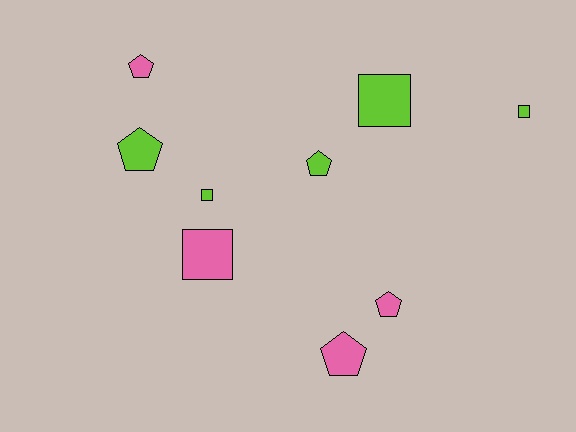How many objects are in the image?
There are 9 objects.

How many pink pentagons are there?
There are 3 pink pentagons.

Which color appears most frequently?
Lime, with 5 objects.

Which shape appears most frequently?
Pentagon, with 5 objects.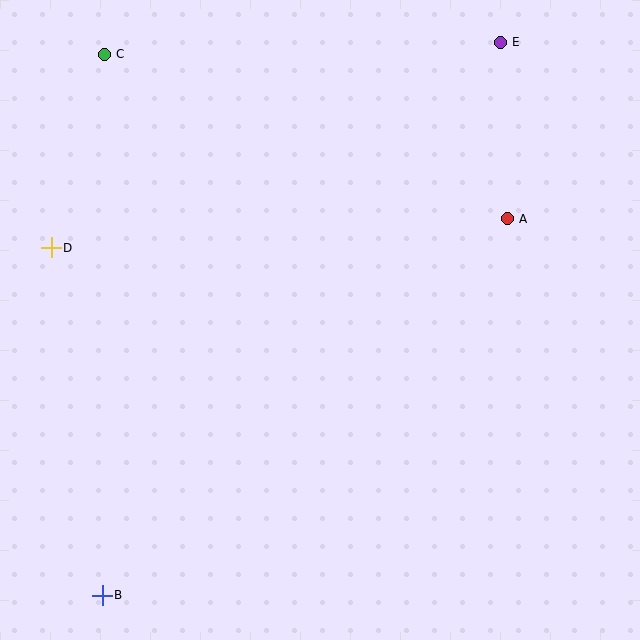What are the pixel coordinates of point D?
Point D is at (51, 248).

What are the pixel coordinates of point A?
Point A is at (507, 219).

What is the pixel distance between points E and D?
The distance between E and D is 494 pixels.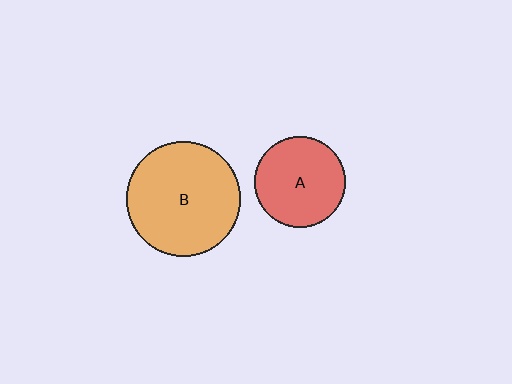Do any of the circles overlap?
No, none of the circles overlap.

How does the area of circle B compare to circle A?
Approximately 1.6 times.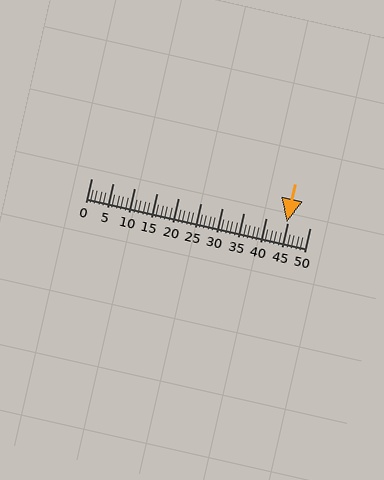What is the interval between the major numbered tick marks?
The major tick marks are spaced 5 units apart.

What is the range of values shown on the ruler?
The ruler shows values from 0 to 50.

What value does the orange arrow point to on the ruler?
The orange arrow points to approximately 45.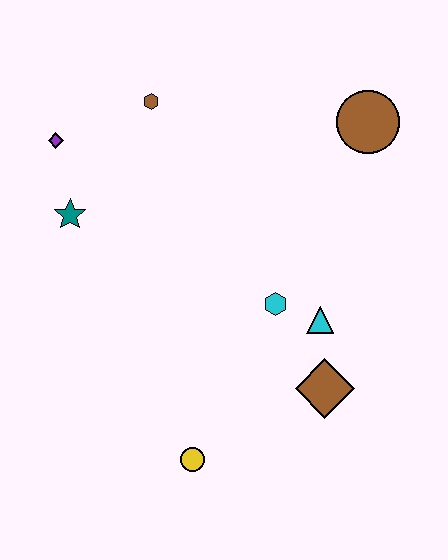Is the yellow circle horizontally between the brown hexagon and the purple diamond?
No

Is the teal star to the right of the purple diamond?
Yes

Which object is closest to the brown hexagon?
The purple diamond is closest to the brown hexagon.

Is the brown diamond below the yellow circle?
No